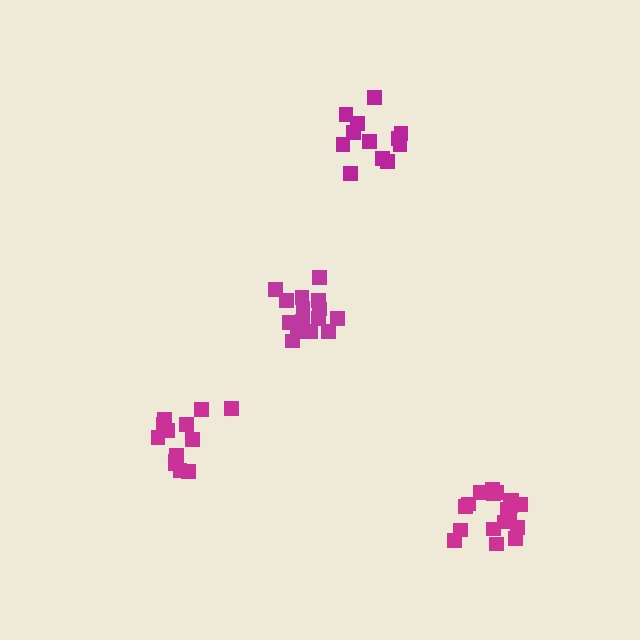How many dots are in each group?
Group 1: 12 dots, Group 2: 18 dots, Group 3: 13 dots, Group 4: 15 dots (58 total).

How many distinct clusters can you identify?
There are 4 distinct clusters.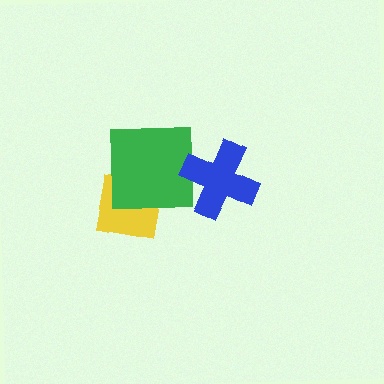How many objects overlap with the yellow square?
1 object overlaps with the yellow square.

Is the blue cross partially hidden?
No, no other shape covers it.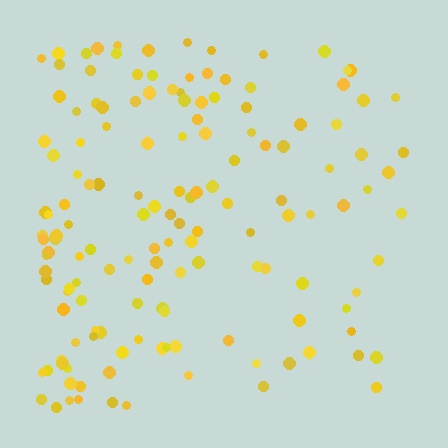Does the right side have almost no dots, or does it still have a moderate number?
Still a moderate number, just noticeably fewer than the left.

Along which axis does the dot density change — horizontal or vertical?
Horizontal.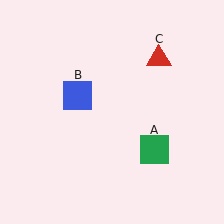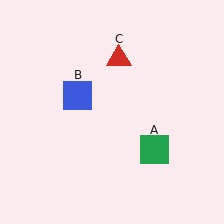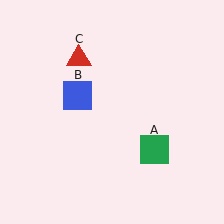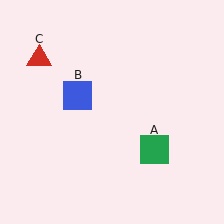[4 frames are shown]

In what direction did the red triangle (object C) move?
The red triangle (object C) moved left.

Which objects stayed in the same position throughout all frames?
Green square (object A) and blue square (object B) remained stationary.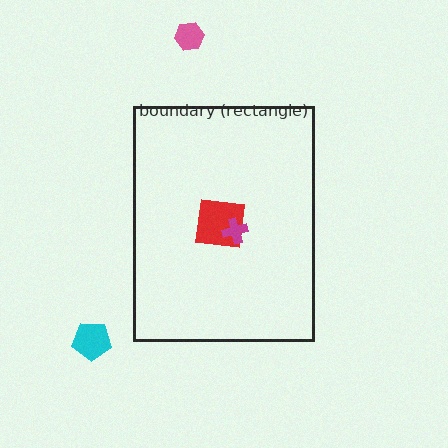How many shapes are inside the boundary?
2 inside, 2 outside.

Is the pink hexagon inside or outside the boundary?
Outside.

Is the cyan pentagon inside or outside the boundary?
Outside.